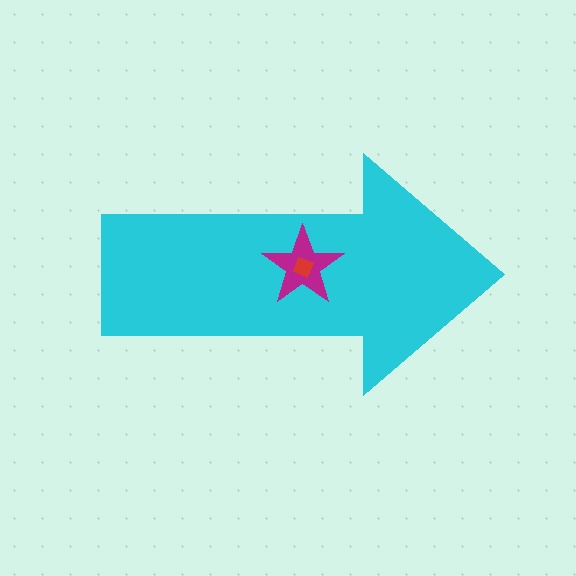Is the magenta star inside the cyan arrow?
Yes.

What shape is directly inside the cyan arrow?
The magenta star.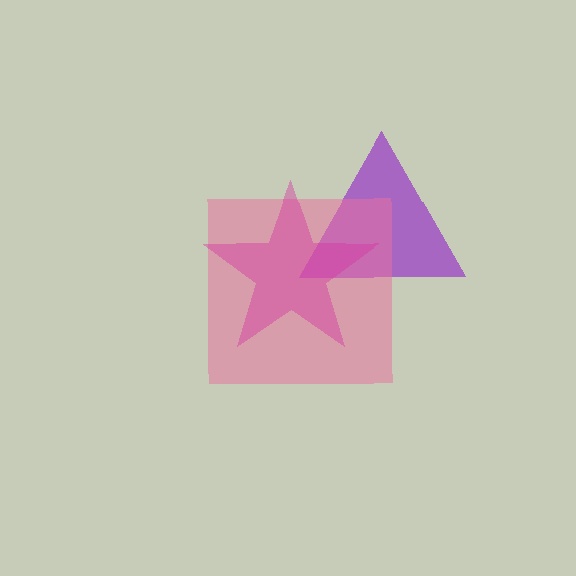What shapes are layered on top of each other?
The layered shapes are: a purple triangle, a pink square, a magenta star.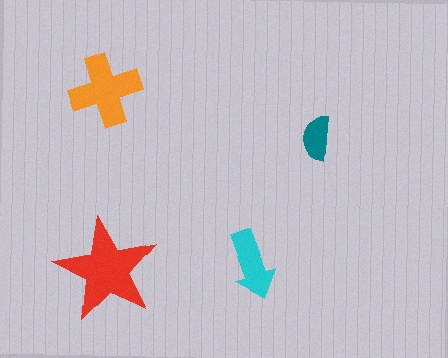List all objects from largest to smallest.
The red star, the orange cross, the cyan arrow, the teal semicircle.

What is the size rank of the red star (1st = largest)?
1st.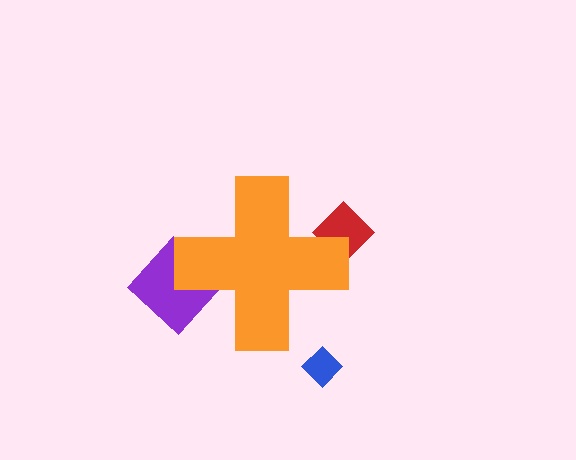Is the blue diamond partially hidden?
No, the blue diamond is fully visible.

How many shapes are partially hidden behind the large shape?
2 shapes are partially hidden.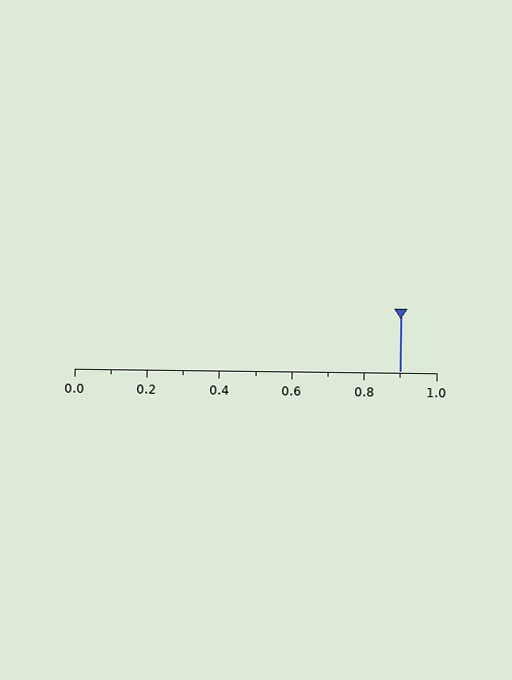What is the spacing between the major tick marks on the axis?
The major ticks are spaced 0.2 apart.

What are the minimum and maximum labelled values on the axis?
The axis runs from 0.0 to 1.0.